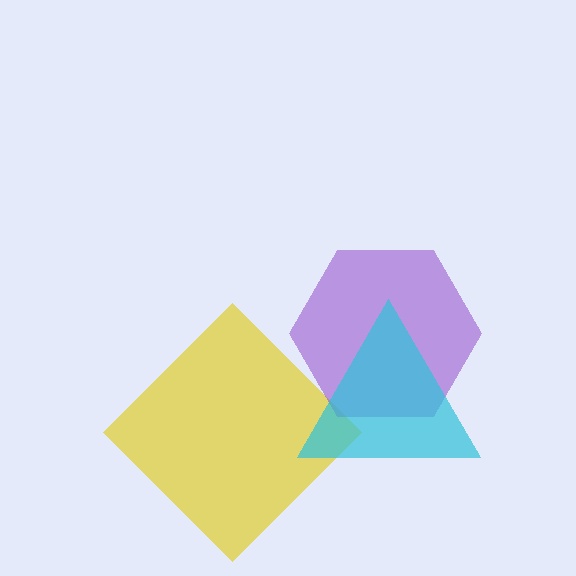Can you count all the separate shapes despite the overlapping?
Yes, there are 3 separate shapes.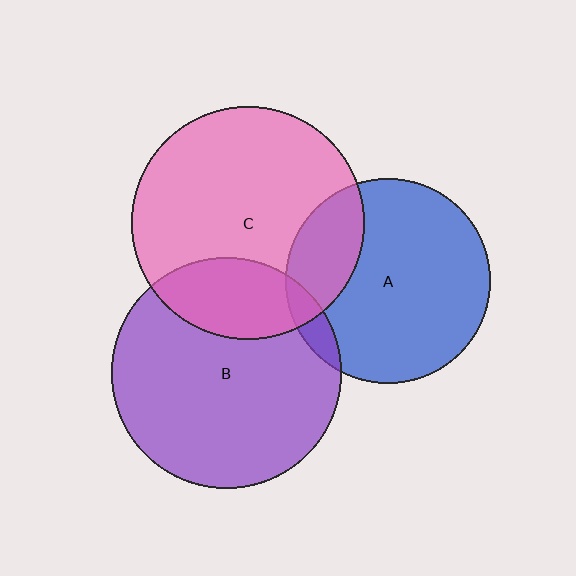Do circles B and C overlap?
Yes.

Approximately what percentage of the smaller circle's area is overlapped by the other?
Approximately 25%.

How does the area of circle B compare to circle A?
Approximately 1.3 times.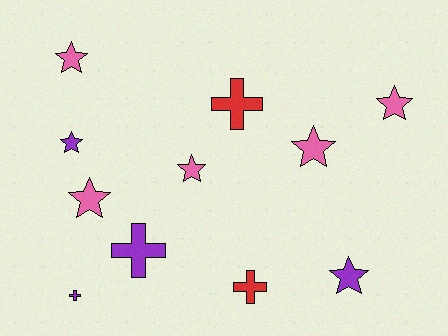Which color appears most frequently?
Pink, with 5 objects.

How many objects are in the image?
There are 11 objects.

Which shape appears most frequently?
Star, with 7 objects.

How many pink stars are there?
There are 5 pink stars.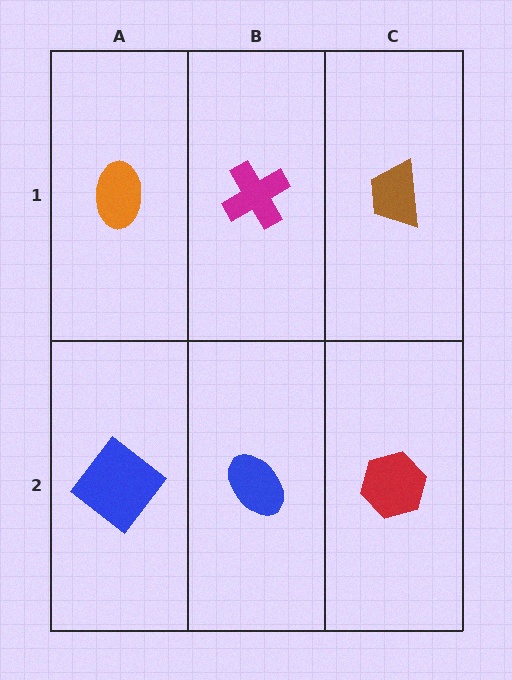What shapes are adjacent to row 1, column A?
A blue diamond (row 2, column A), a magenta cross (row 1, column B).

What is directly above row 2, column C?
A brown trapezoid.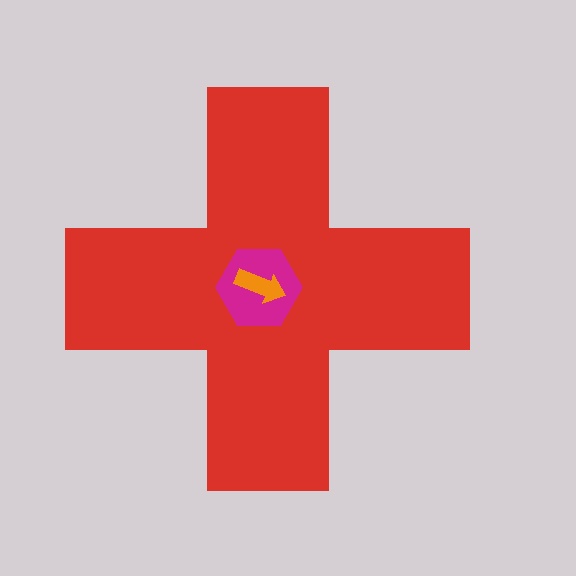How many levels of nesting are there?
3.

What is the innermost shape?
The orange arrow.